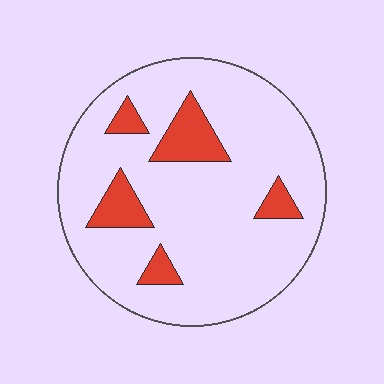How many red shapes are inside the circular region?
5.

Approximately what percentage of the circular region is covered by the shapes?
Approximately 15%.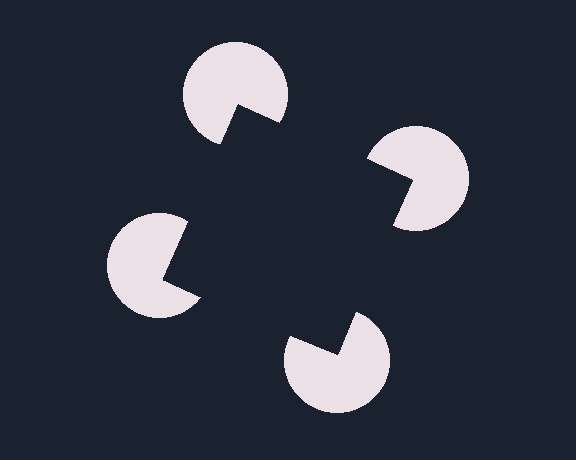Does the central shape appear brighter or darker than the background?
It typically appears slightly darker than the background, even though no actual brightness change is drawn.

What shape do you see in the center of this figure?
An illusory square — its edges are inferred from the aligned wedge cuts in the pac-man discs, not physically drawn.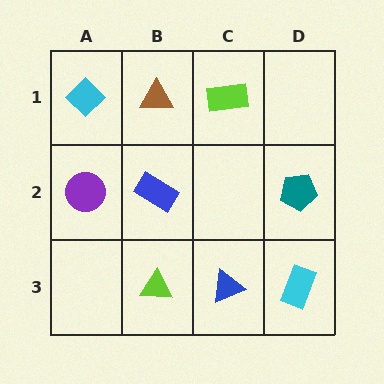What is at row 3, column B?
A lime triangle.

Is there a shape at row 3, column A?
No, that cell is empty.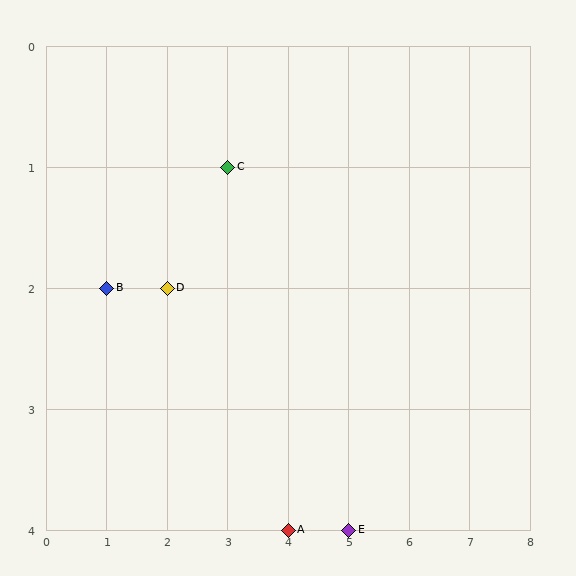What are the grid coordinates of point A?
Point A is at grid coordinates (4, 4).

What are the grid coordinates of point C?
Point C is at grid coordinates (3, 1).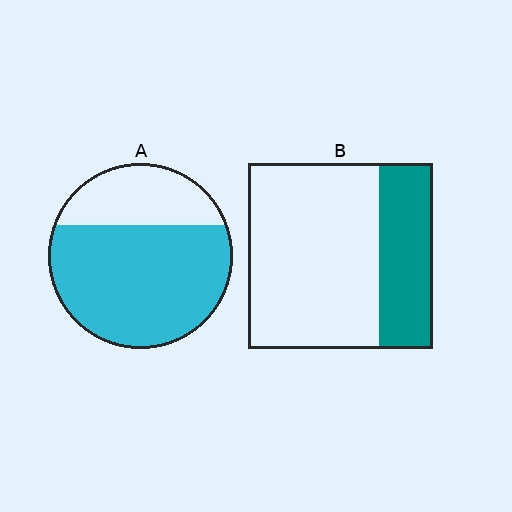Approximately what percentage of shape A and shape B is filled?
A is approximately 70% and B is approximately 30%.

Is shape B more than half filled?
No.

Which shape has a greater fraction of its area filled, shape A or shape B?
Shape A.